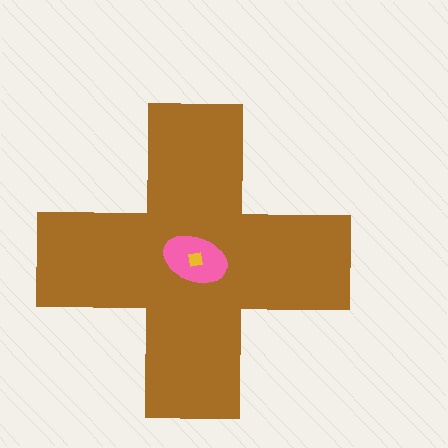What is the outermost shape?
The brown cross.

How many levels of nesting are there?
3.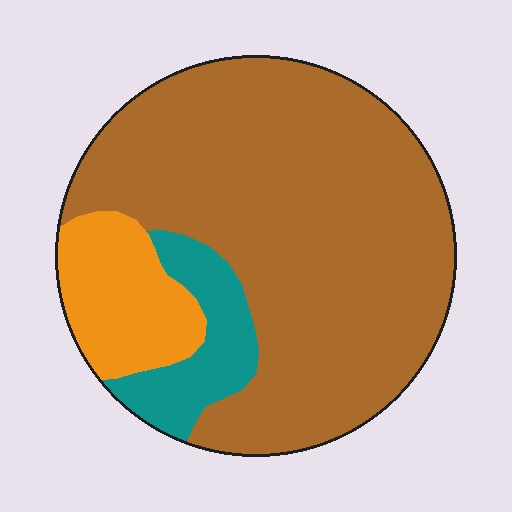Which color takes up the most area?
Brown, at roughly 75%.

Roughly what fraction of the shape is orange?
Orange takes up about one eighth (1/8) of the shape.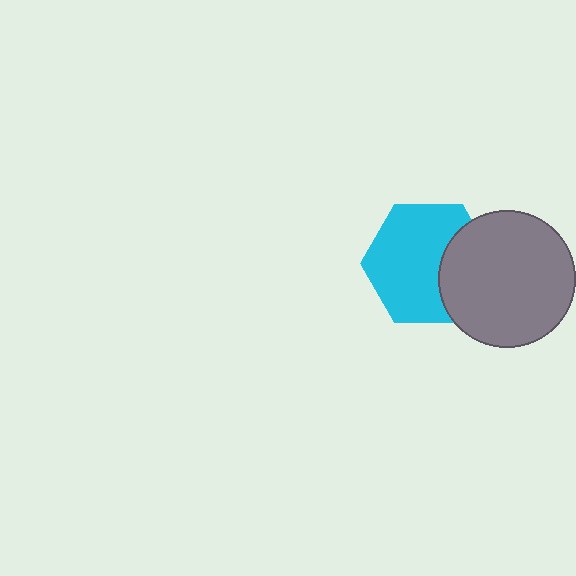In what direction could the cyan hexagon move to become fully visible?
The cyan hexagon could move left. That would shift it out from behind the gray circle entirely.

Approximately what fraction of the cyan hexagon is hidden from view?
Roughly 30% of the cyan hexagon is hidden behind the gray circle.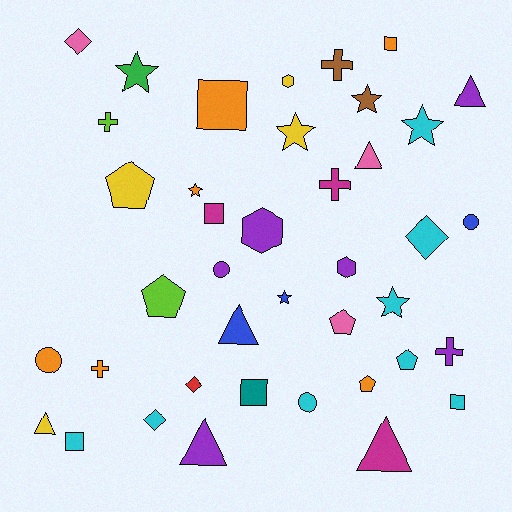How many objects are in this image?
There are 40 objects.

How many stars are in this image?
There are 7 stars.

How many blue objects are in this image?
There are 3 blue objects.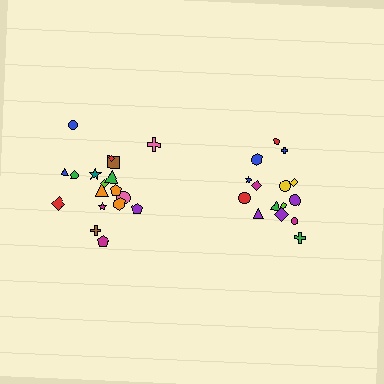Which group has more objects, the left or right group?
The left group.